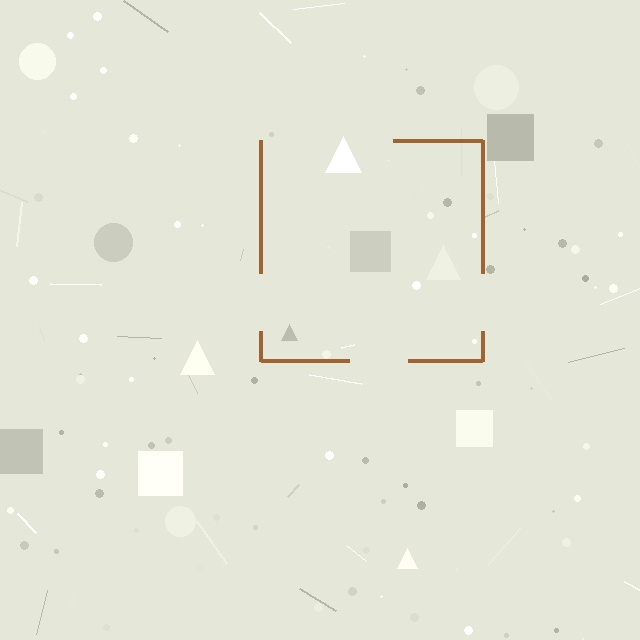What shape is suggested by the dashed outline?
The dashed outline suggests a square.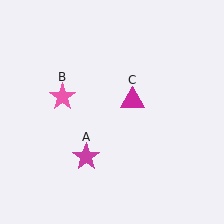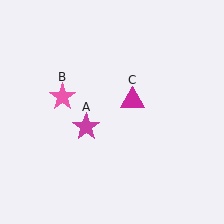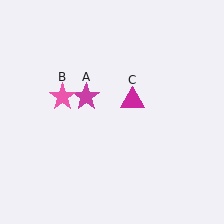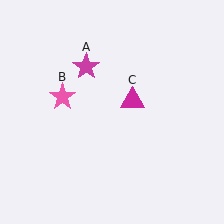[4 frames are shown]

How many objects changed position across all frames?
1 object changed position: magenta star (object A).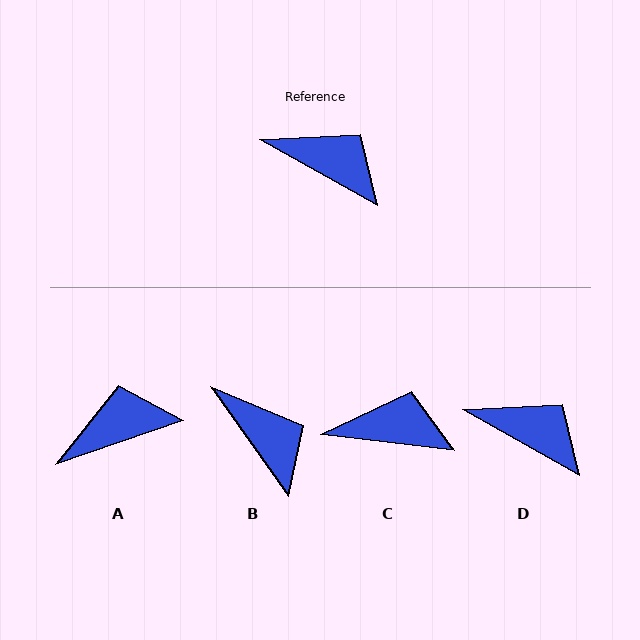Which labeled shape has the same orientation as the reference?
D.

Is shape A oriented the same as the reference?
No, it is off by about 48 degrees.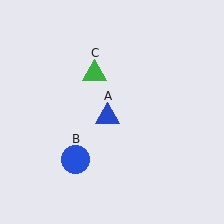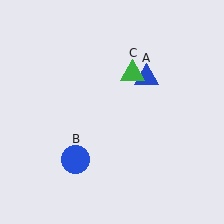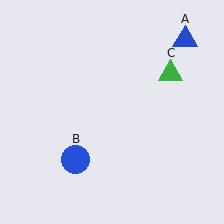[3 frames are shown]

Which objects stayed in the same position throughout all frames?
Blue circle (object B) remained stationary.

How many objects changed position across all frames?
2 objects changed position: blue triangle (object A), green triangle (object C).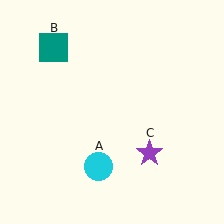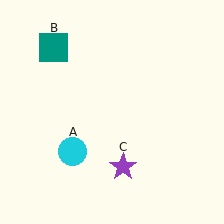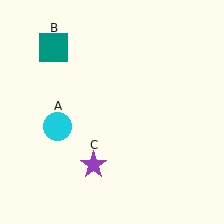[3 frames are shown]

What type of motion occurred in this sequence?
The cyan circle (object A), purple star (object C) rotated clockwise around the center of the scene.